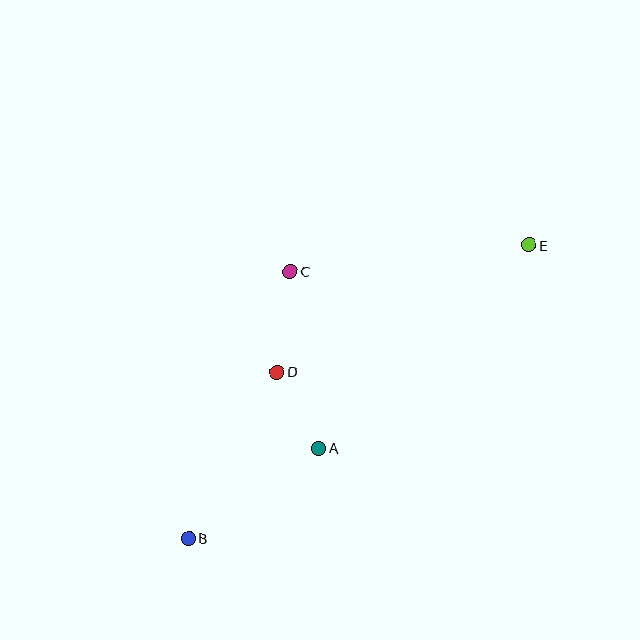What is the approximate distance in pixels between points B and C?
The distance between B and C is approximately 286 pixels.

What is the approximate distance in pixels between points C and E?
The distance between C and E is approximately 240 pixels.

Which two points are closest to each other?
Points A and D are closest to each other.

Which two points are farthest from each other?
Points B and E are farthest from each other.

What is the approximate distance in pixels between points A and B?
The distance between A and B is approximately 159 pixels.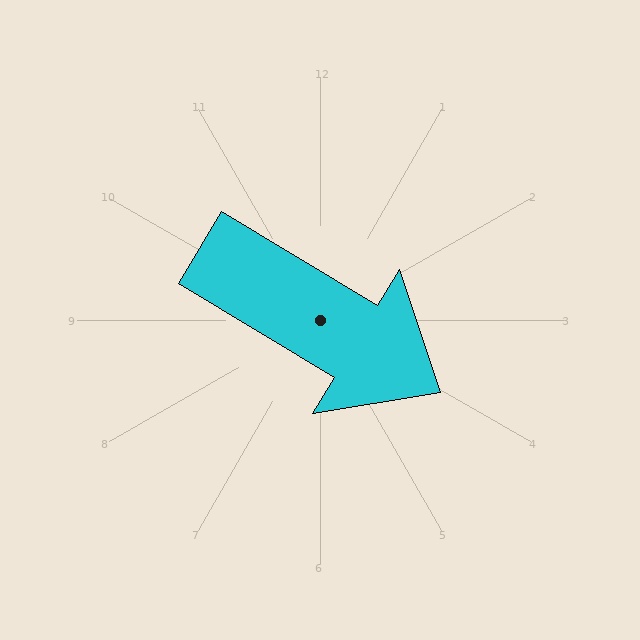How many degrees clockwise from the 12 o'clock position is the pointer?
Approximately 121 degrees.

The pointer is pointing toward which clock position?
Roughly 4 o'clock.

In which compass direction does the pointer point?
Southeast.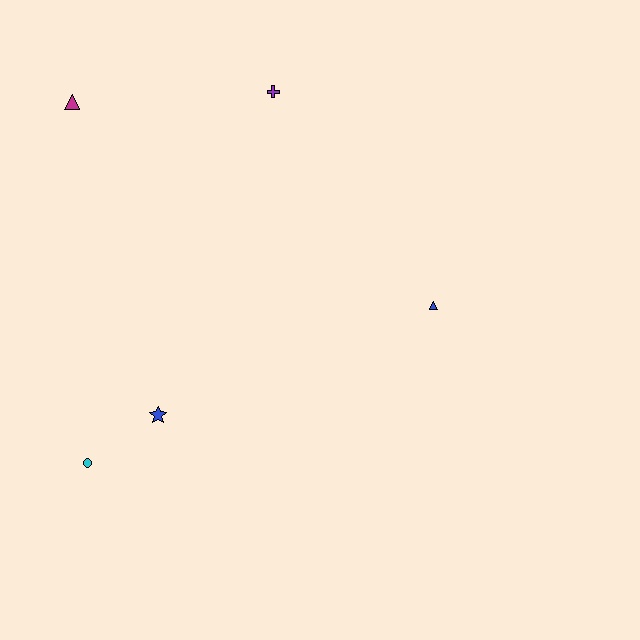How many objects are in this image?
There are 5 objects.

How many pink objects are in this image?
There are no pink objects.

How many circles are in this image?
There is 1 circle.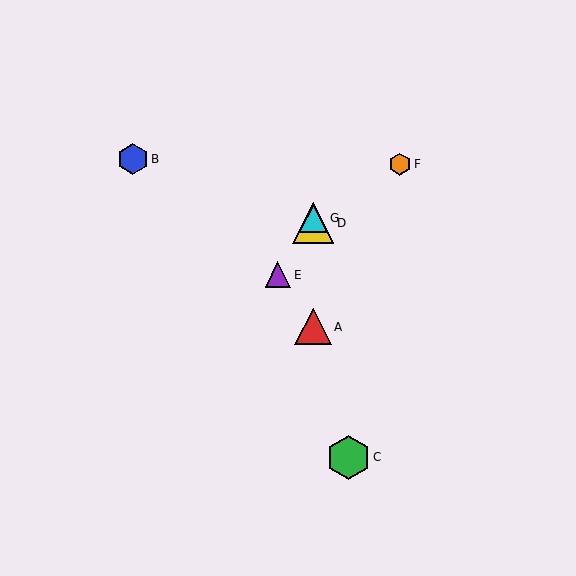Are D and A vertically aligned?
Yes, both are at x≈313.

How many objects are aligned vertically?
3 objects (A, D, G) are aligned vertically.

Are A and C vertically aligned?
No, A is at x≈313 and C is at x≈348.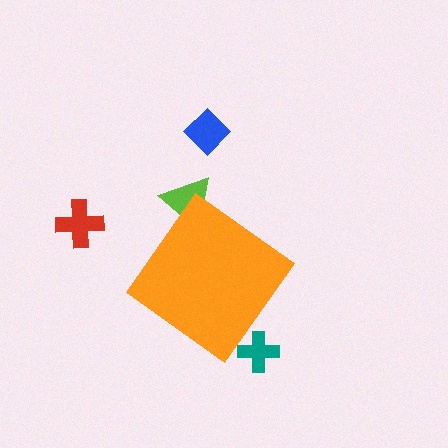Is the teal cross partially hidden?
Yes, the teal cross is partially hidden behind the orange diamond.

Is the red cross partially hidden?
No, the red cross is fully visible.